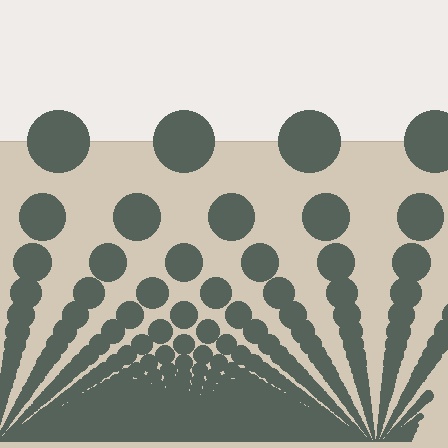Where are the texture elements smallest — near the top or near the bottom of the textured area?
Near the bottom.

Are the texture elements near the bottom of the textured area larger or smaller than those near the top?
Smaller. The gradient is inverted — elements near the bottom are smaller and denser.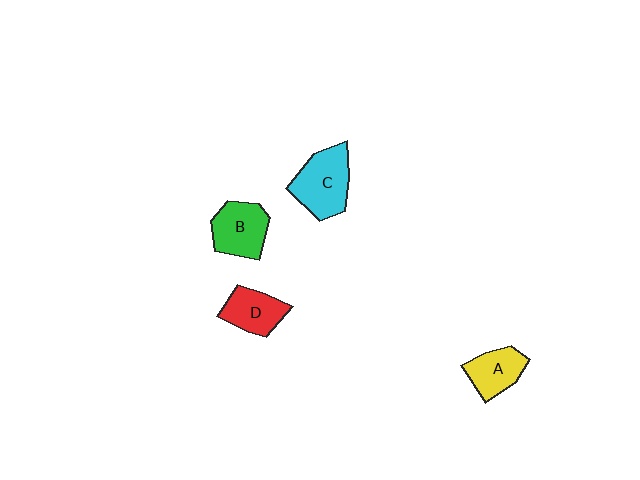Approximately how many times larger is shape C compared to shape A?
Approximately 1.4 times.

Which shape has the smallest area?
Shape A (yellow).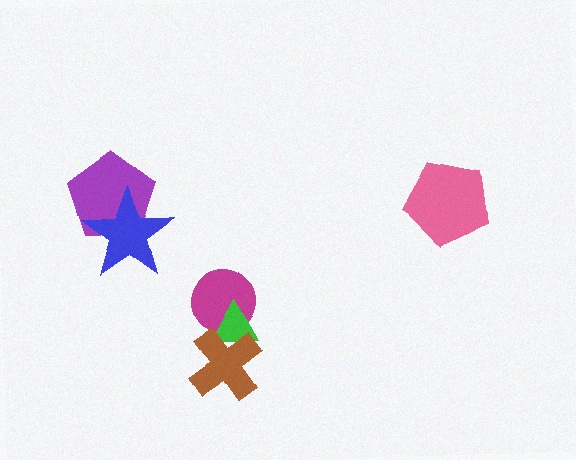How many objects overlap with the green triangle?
2 objects overlap with the green triangle.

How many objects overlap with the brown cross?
1 object overlaps with the brown cross.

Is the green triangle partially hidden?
Yes, it is partially covered by another shape.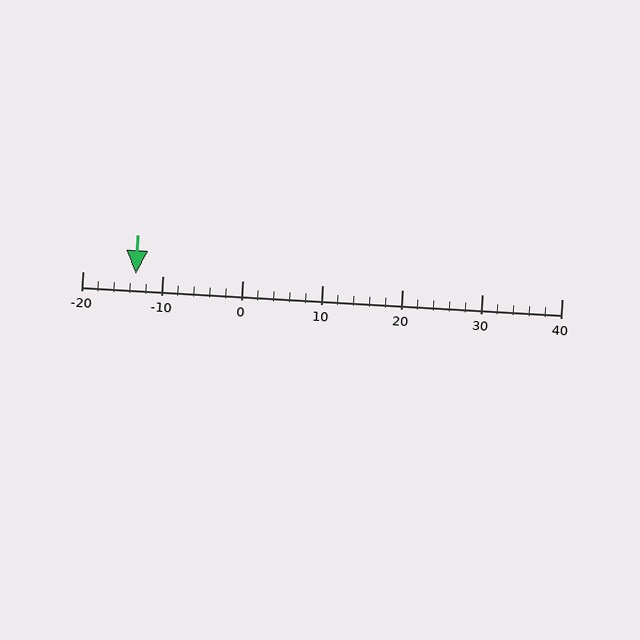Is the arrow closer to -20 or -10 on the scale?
The arrow is closer to -10.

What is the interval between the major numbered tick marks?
The major tick marks are spaced 10 units apart.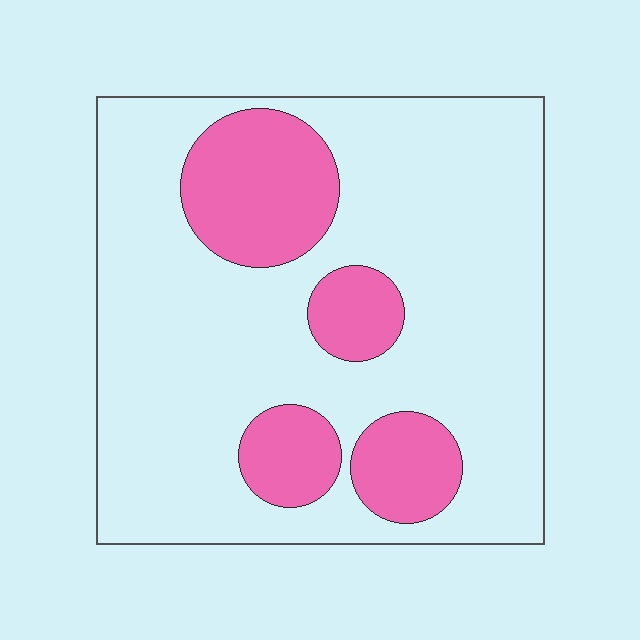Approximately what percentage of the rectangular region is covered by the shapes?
Approximately 25%.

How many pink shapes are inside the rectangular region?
4.